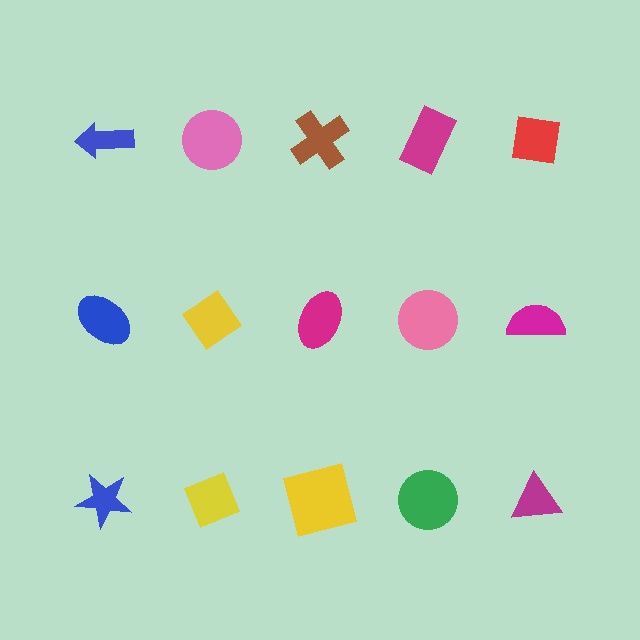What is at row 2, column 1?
A blue ellipse.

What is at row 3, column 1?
A blue star.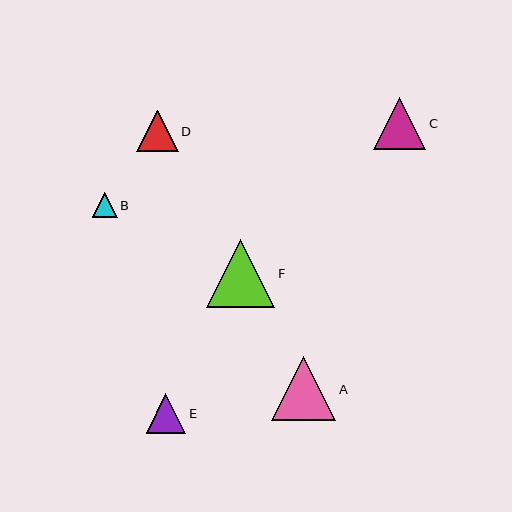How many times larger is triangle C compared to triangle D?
Triangle C is approximately 1.3 times the size of triangle D.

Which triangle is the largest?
Triangle F is the largest with a size of approximately 68 pixels.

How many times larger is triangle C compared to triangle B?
Triangle C is approximately 2.1 times the size of triangle B.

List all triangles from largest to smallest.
From largest to smallest: F, A, C, D, E, B.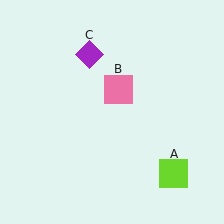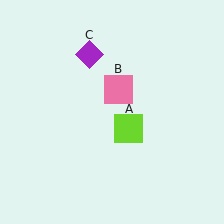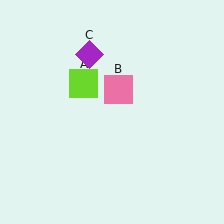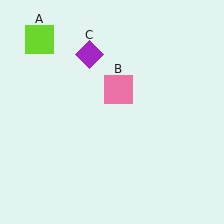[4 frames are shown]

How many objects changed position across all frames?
1 object changed position: lime square (object A).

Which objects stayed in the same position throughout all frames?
Pink square (object B) and purple diamond (object C) remained stationary.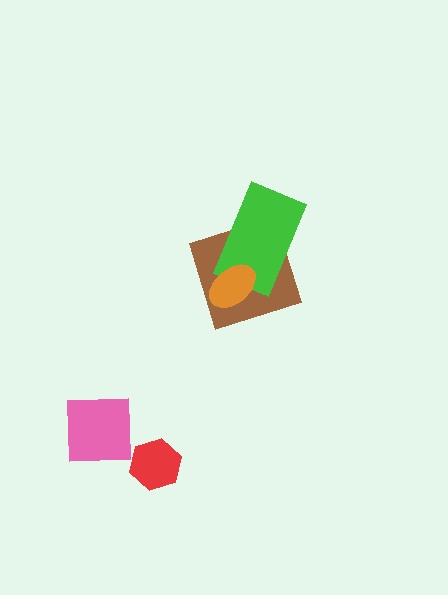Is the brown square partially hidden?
Yes, it is partially covered by another shape.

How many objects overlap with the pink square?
0 objects overlap with the pink square.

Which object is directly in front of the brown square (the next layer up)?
The green rectangle is directly in front of the brown square.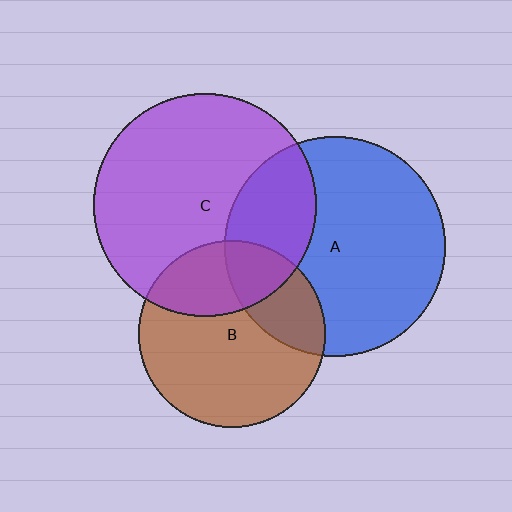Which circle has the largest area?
Circle C (purple).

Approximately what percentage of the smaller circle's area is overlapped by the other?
Approximately 30%.